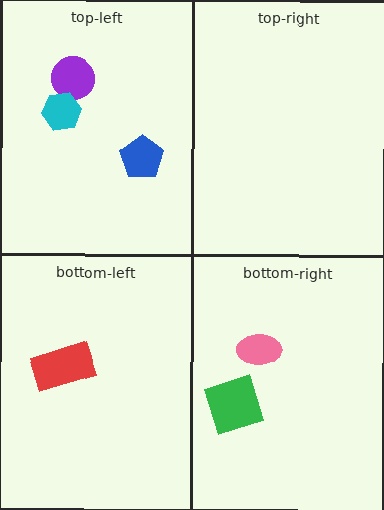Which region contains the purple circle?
The top-left region.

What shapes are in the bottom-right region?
The pink ellipse, the green diamond.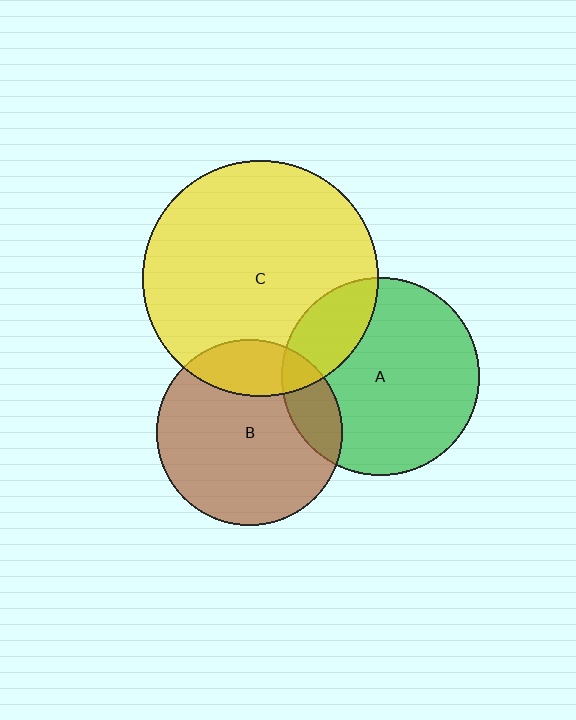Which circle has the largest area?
Circle C (yellow).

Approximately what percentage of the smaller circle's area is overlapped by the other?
Approximately 20%.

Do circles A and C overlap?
Yes.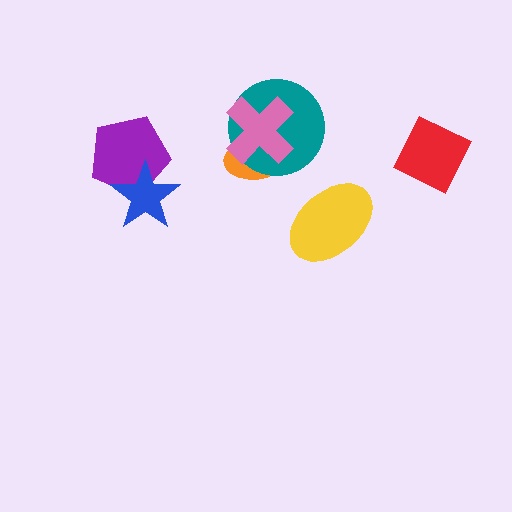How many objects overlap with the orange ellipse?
2 objects overlap with the orange ellipse.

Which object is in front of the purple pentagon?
The blue star is in front of the purple pentagon.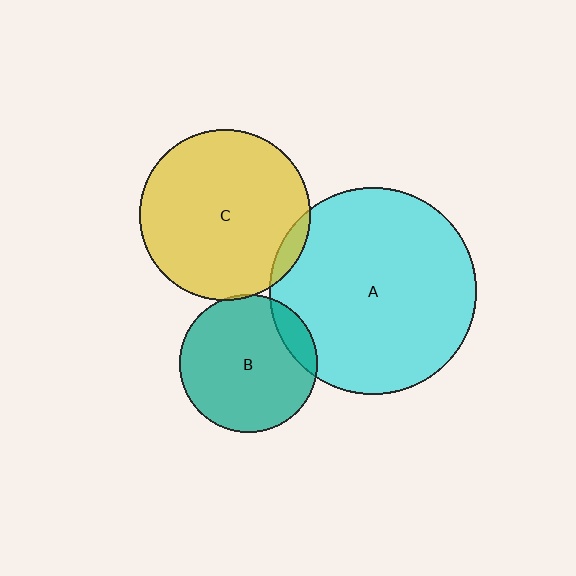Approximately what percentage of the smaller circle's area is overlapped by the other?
Approximately 5%.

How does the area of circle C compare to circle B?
Approximately 1.5 times.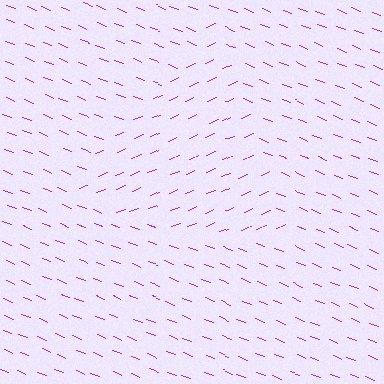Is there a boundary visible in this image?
Yes, there is a texture boundary formed by a change in line orientation.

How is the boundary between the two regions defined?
The boundary is defined purely by a change in line orientation (approximately 45 degrees difference). All lines are the same color and thickness.